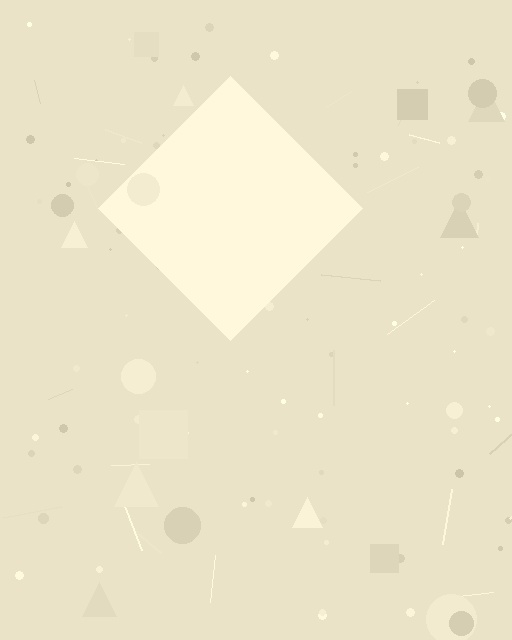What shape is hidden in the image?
A diamond is hidden in the image.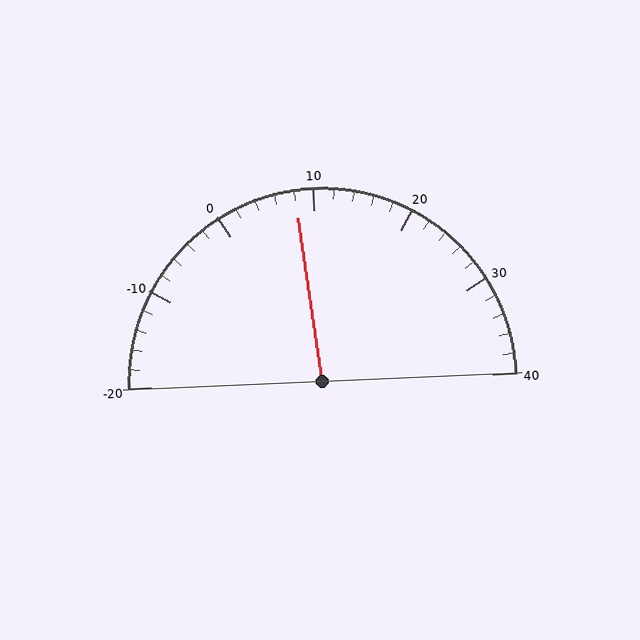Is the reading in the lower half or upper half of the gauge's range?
The reading is in the lower half of the range (-20 to 40).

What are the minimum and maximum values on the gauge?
The gauge ranges from -20 to 40.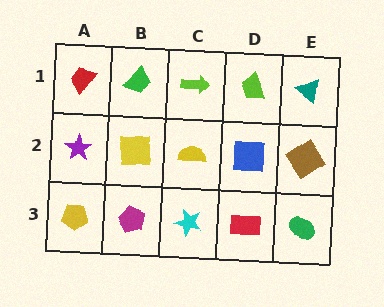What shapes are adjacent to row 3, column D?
A blue square (row 2, column D), a cyan star (row 3, column C), a green ellipse (row 3, column E).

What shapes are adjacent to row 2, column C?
A lime arrow (row 1, column C), a cyan star (row 3, column C), a yellow square (row 2, column B), a blue square (row 2, column D).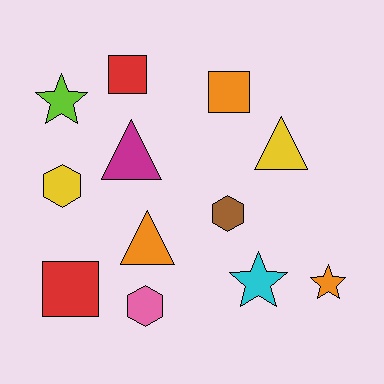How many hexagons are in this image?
There are 3 hexagons.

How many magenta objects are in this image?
There is 1 magenta object.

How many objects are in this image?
There are 12 objects.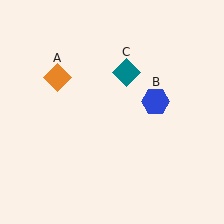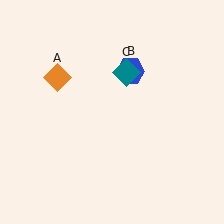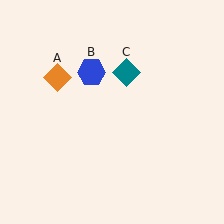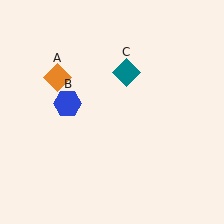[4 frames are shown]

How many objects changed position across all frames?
1 object changed position: blue hexagon (object B).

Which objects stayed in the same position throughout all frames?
Orange diamond (object A) and teal diamond (object C) remained stationary.